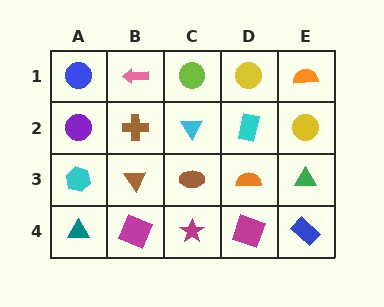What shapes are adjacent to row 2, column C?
A lime circle (row 1, column C), a brown ellipse (row 3, column C), a brown cross (row 2, column B), a cyan rectangle (row 2, column D).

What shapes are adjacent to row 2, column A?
A blue circle (row 1, column A), a cyan hexagon (row 3, column A), a brown cross (row 2, column B).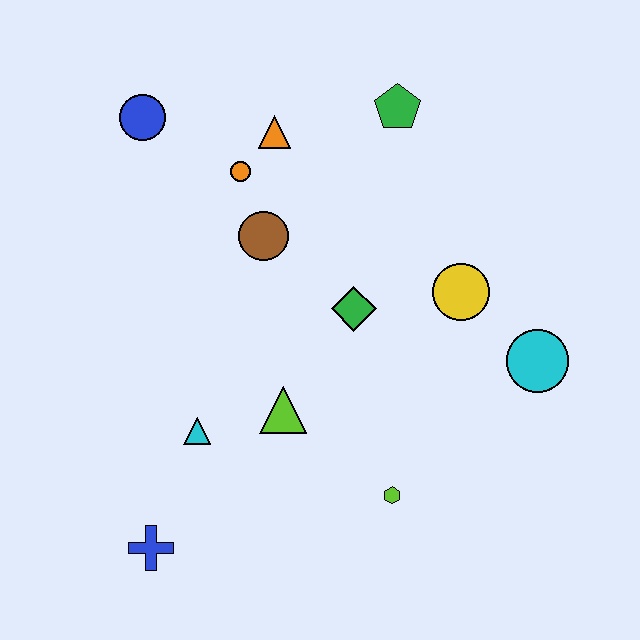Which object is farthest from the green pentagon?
The blue cross is farthest from the green pentagon.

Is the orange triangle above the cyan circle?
Yes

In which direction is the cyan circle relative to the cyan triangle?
The cyan circle is to the right of the cyan triangle.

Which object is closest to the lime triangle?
The cyan triangle is closest to the lime triangle.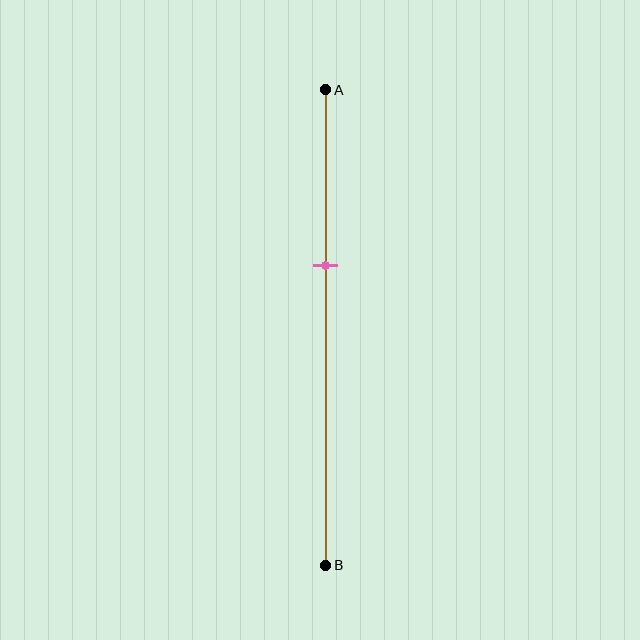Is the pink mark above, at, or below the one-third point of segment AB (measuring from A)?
The pink mark is below the one-third point of segment AB.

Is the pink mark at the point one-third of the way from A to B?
No, the mark is at about 35% from A, not at the 33% one-third point.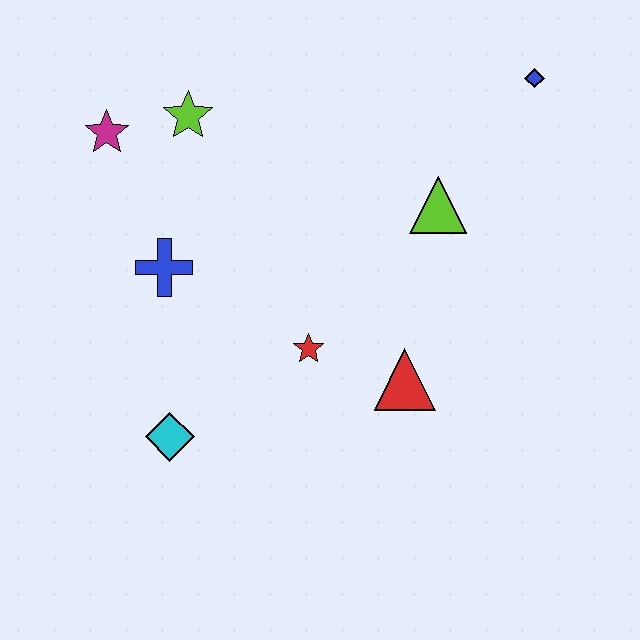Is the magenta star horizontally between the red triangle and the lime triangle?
No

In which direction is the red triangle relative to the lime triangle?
The red triangle is below the lime triangle.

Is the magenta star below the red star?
No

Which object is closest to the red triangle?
The red star is closest to the red triangle.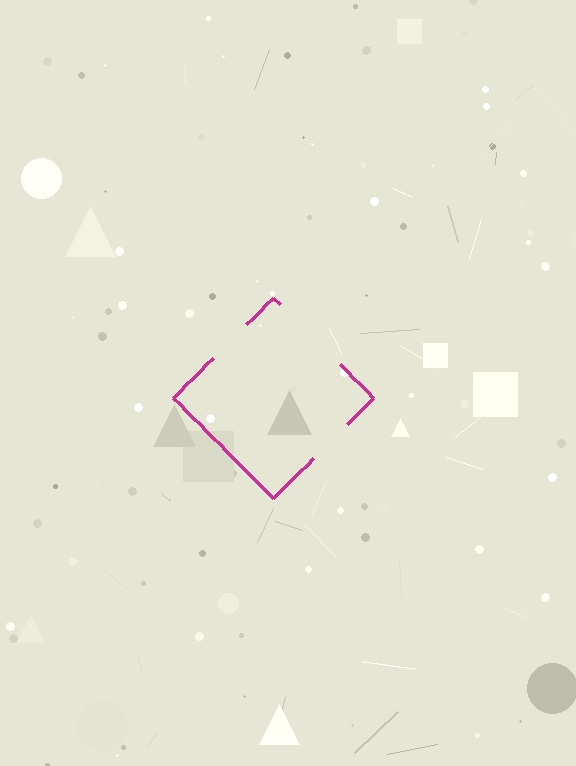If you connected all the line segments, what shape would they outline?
They would outline a diamond.